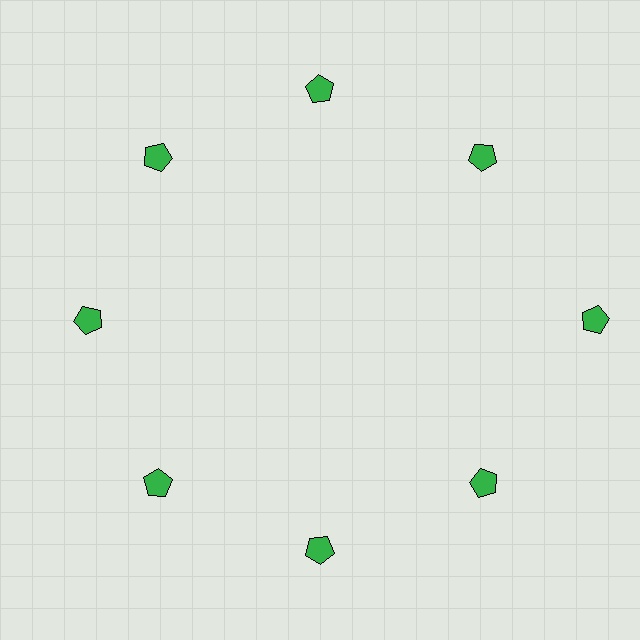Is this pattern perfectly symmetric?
No. The 8 green pentagons are arranged in a ring, but one element near the 3 o'clock position is pushed outward from the center, breaking the 8-fold rotational symmetry.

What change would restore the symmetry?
The symmetry would be restored by moving it inward, back onto the ring so that all 8 pentagons sit at equal angles and equal distance from the center.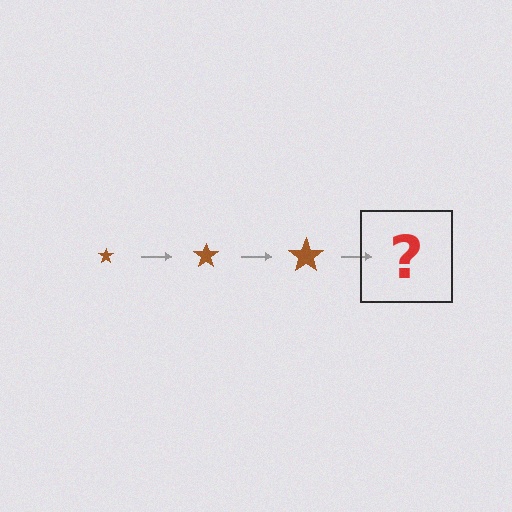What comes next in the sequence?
The next element should be a brown star, larger than the previous one.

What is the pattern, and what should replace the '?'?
The pattern is that the star gets progressively larger each step. The '?' should be a brown star, larger than the previous one.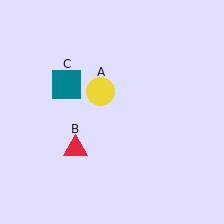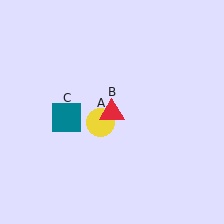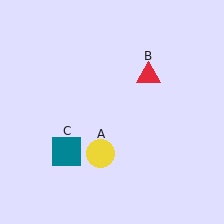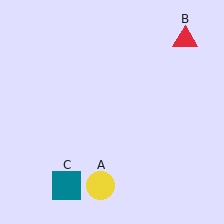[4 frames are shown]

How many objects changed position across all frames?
3 objects changed position: yellow circle (object A), red triangle (object B), teal square (object C).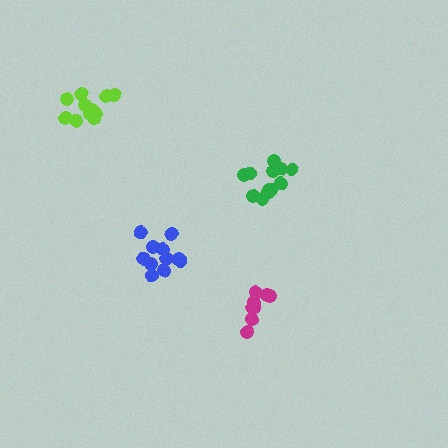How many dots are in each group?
Group 1: 12 dots, Group 2: 11 dots, Group 3: 9 dots, Group 4: 11 dots (43 total).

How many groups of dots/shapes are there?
There are 4 groups.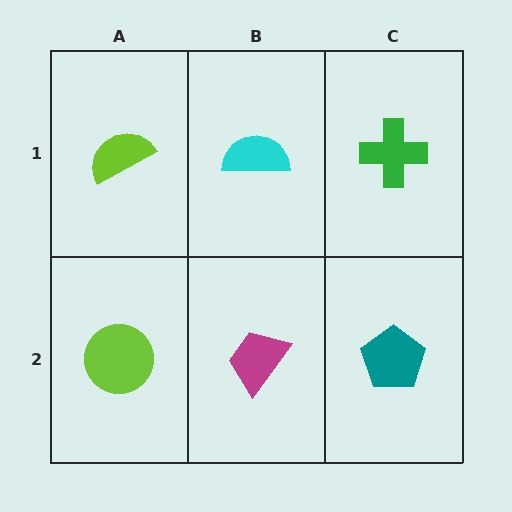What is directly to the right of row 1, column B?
A green cross.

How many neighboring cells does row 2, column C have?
2.